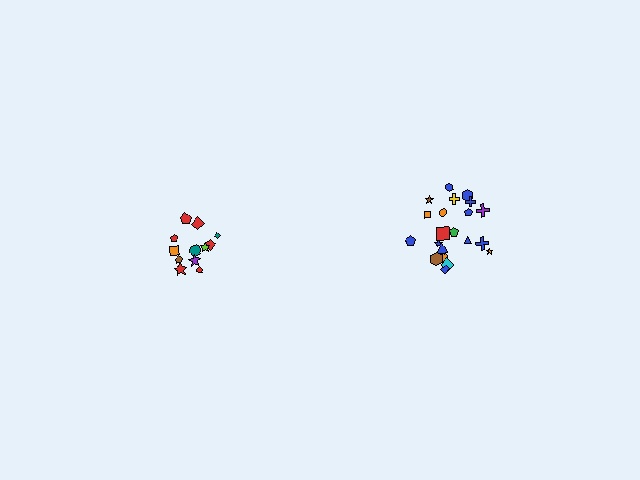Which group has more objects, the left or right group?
The right group.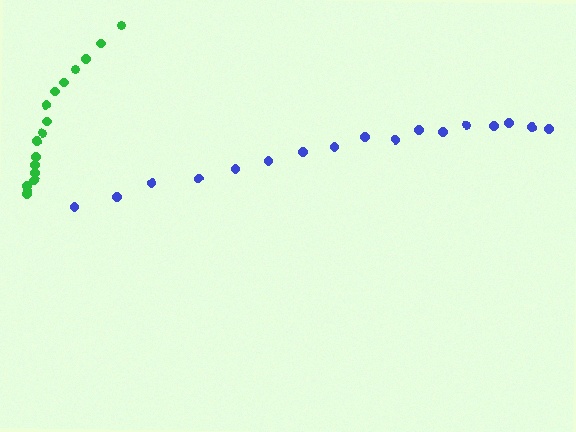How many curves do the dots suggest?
There are 2 distinct paths.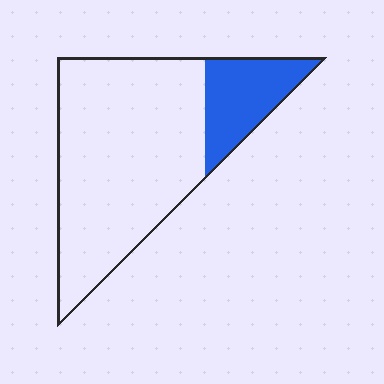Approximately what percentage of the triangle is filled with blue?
Approximately 20%.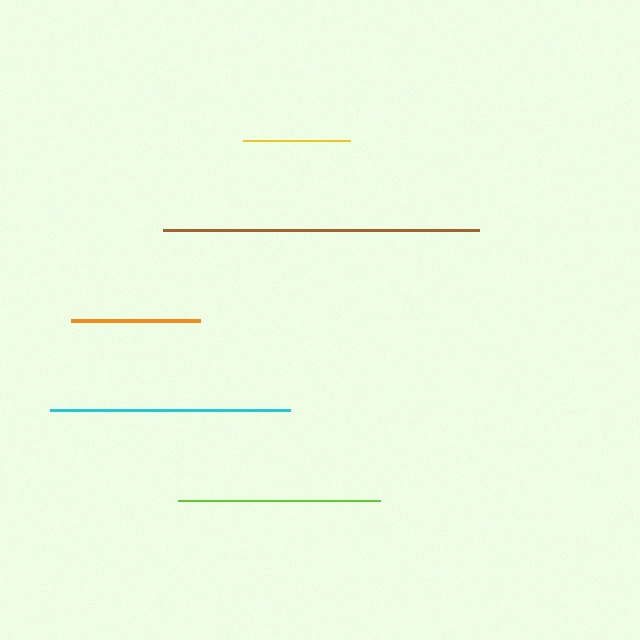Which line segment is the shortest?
The yellow line is the shortest at approximately 107 pixels.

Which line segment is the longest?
The brown line is the longest at approximately 316 pixels.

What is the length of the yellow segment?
The yellow segment is approximately 107 pixels long.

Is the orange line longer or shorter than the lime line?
The lime line is longer than the orange line.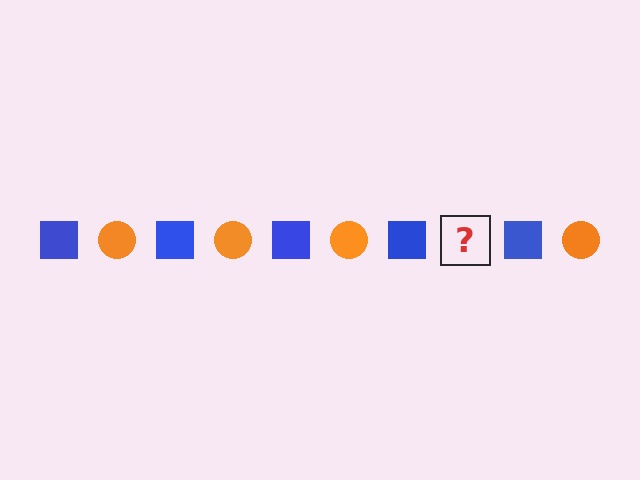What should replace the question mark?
The question mark should be replaced with an orange circle.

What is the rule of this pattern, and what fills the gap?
The rule is that the pattern alternates between blue square and orange circle. The gap should be filled with an orange circle.